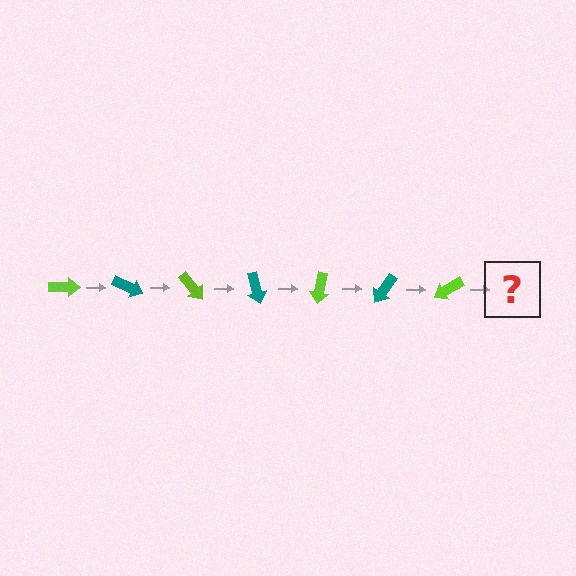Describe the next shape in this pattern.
It should be a teal arrow, rotated 175 degrees from the start.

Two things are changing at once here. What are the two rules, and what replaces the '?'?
The two rules are that it rotates 25 degrees each step and the color cycles through lime and teal. The '?' should be a teal arrow, rotated 175 degrees from the start.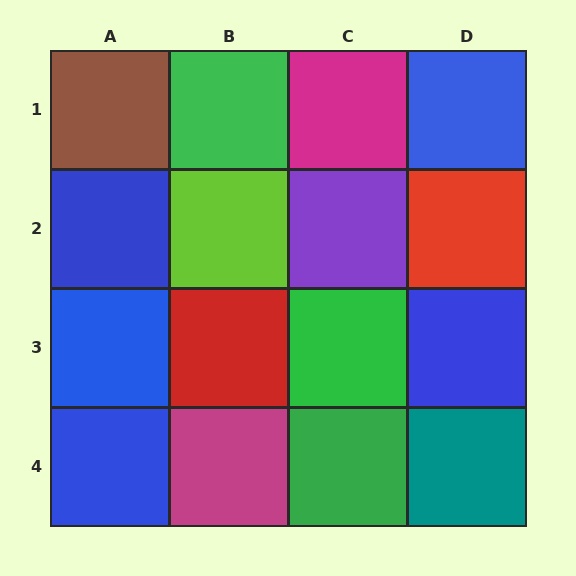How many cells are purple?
1 cell is purple.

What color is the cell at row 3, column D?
Blue.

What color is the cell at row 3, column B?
Red.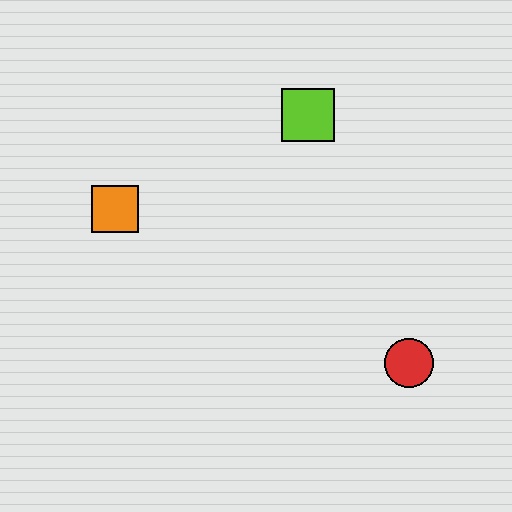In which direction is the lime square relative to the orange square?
The lime square is to the right of the orange square.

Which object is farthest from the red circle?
The orange square is farthest from the red circle.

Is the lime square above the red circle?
Yes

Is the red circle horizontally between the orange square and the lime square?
No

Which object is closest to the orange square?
The lime square is closest to the orange square.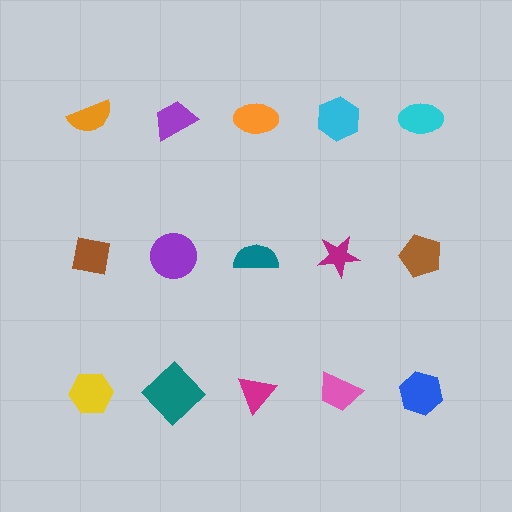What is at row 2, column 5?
A brown pentagon.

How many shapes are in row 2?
5 shapes.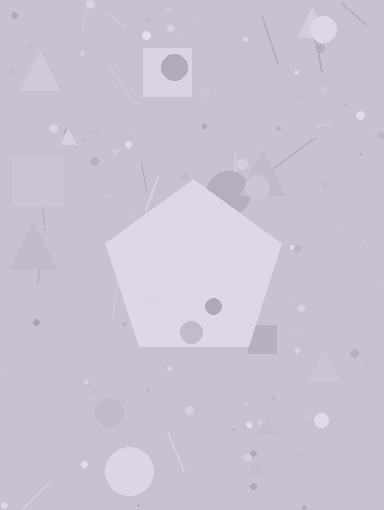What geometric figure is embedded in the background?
A pentagon is embedded in the background.